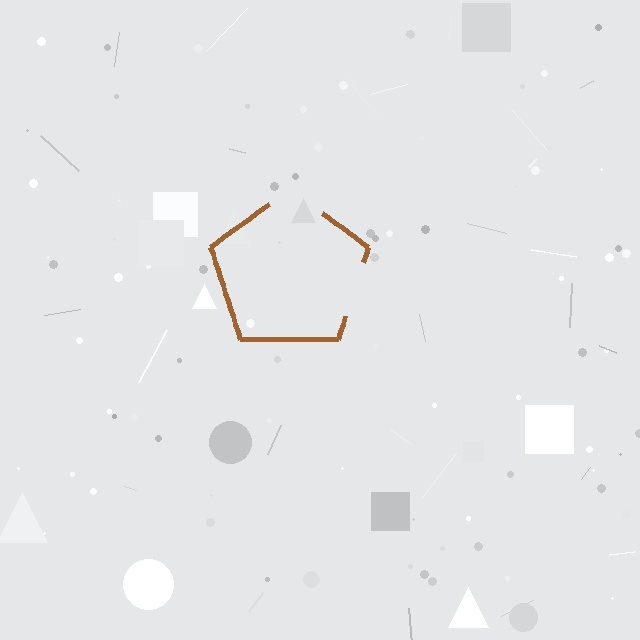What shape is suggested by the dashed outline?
The dashed outline suggests a pentagon.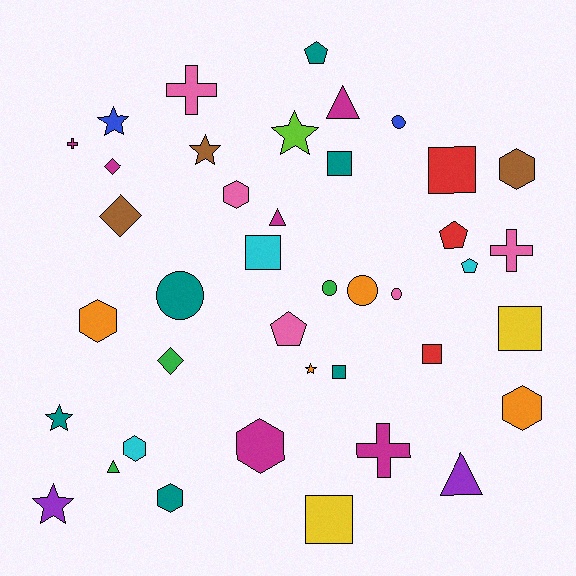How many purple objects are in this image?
There are 2 purple objects.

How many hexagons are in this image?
There are 7 hexagons.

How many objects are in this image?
There are 40 objects.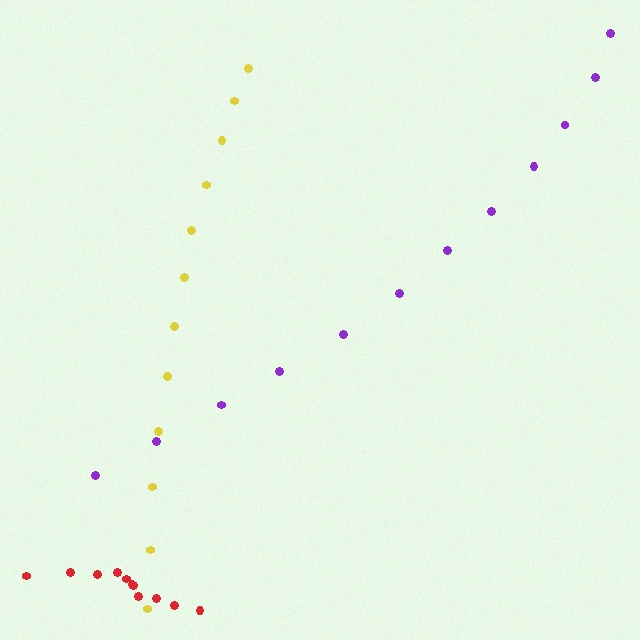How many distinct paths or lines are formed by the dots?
There are 3 distinct paths.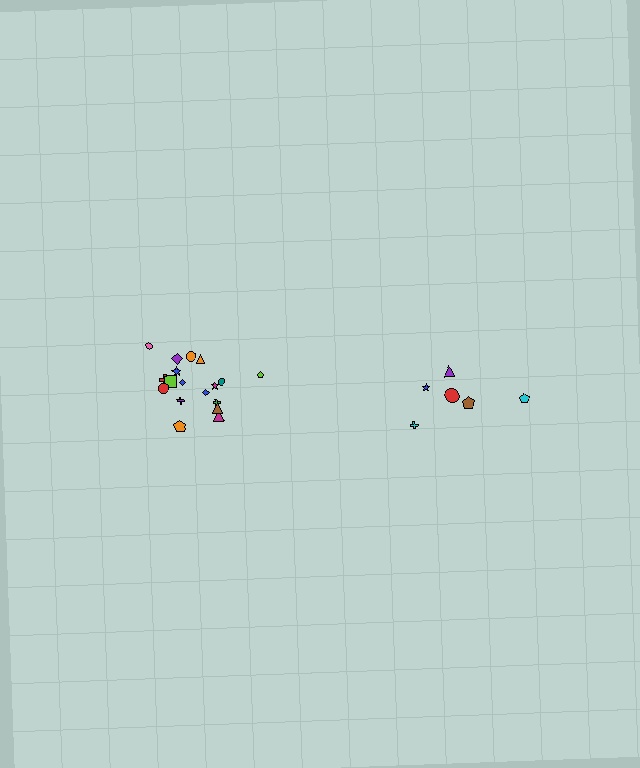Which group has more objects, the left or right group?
The left group.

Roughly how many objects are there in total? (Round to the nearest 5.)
Roughly 25 objects in total.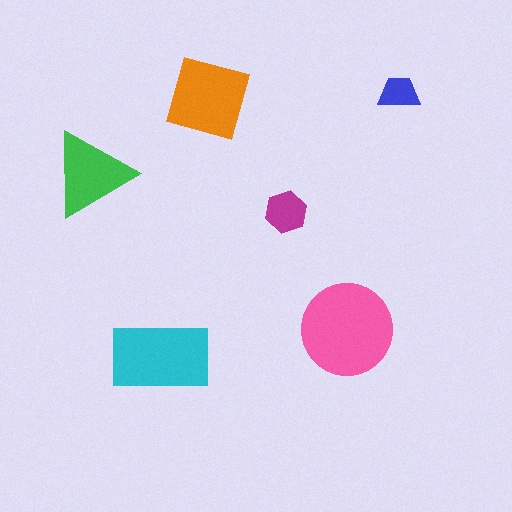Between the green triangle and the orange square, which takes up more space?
The orange square.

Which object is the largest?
The pink circle.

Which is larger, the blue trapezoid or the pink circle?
The pink circle.